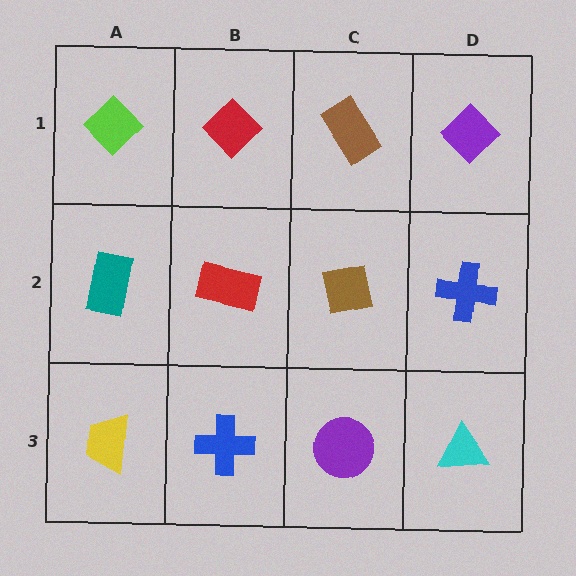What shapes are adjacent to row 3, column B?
A red rectangle (row 2, column B), a yellow trapezoid (row 3, column A), a purple circle (row 3, column C).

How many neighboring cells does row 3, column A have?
2.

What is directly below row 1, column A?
A teal rectangle.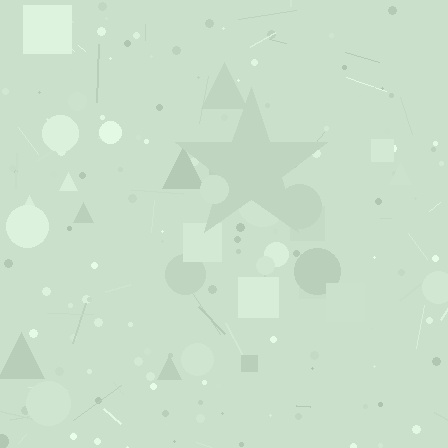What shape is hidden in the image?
A star is hidden in the image.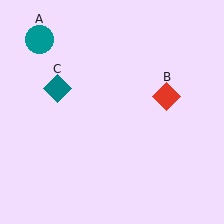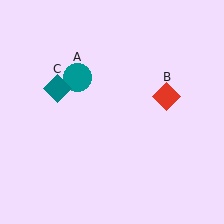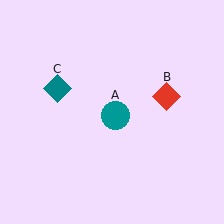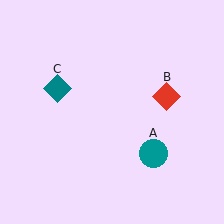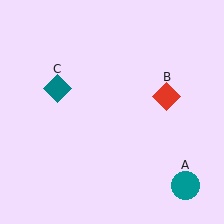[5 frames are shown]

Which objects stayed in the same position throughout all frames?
Red diamond (object B) and teal diamond (object C) remained stationary.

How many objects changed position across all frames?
1 object changed position: teal circle (object A).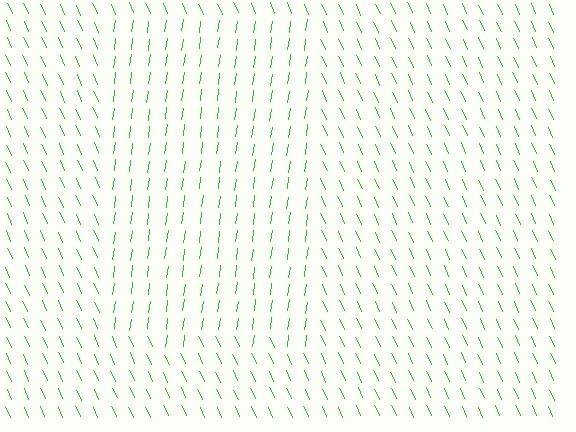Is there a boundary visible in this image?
Yes, there is a texture boundary formed by a change in line orientation.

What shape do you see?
I see a rectangle.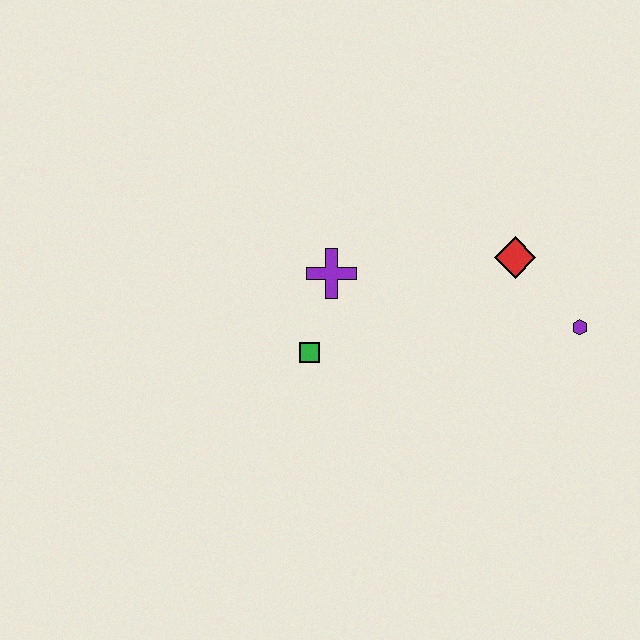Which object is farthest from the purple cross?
The purple hexagon is farthest from the purple cross.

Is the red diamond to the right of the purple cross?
Yes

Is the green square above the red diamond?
No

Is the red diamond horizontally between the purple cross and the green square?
No